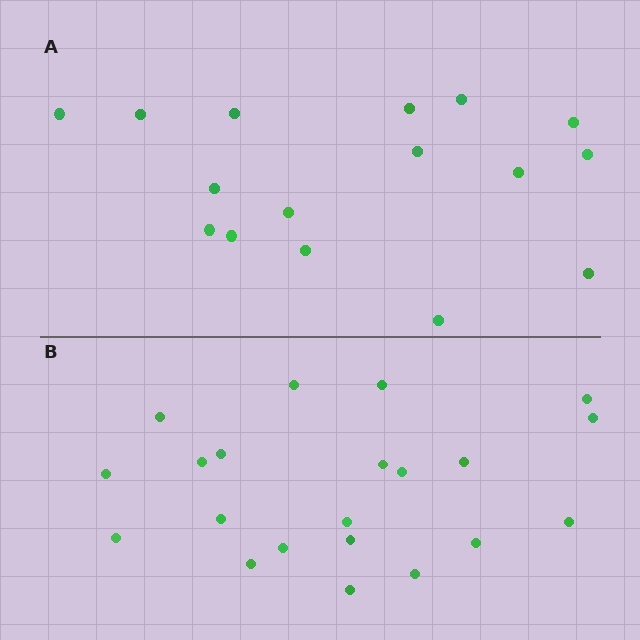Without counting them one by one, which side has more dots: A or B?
Region B (the bottom region) has more dots.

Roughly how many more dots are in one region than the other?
Region B has about 5 more dots than region A.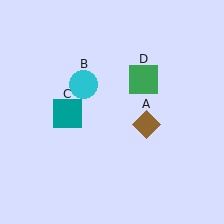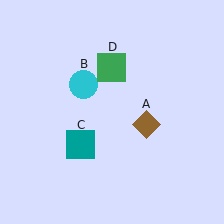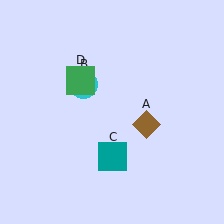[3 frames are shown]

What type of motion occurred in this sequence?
The teal square (object C), green square (object D) rotated counterclockwise around the center of the scene.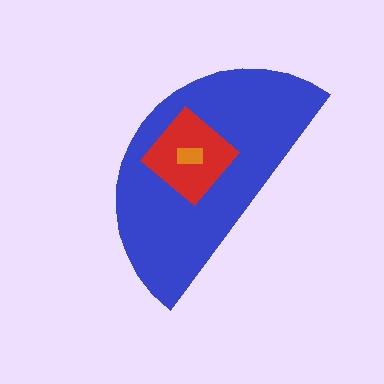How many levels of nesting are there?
3.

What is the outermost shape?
The blue semicircle.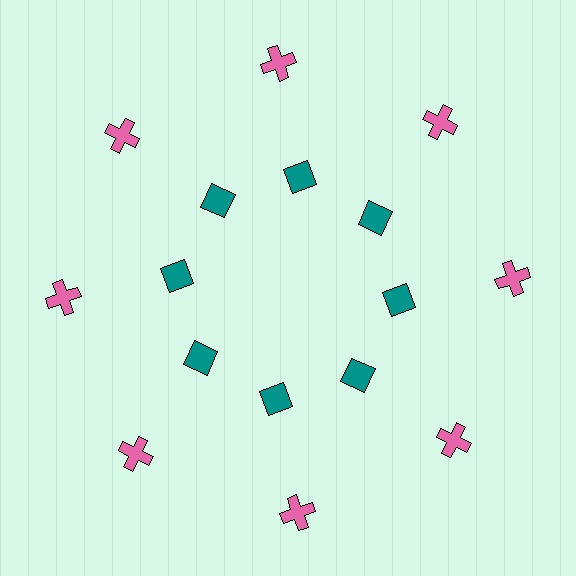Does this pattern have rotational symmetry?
Yes, this pattern has 8-fold rotational symmetry. It looks the same after rotating 45 degrees around the center.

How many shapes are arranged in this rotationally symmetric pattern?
There are 16 shapes, arranged in 8 groups of 2.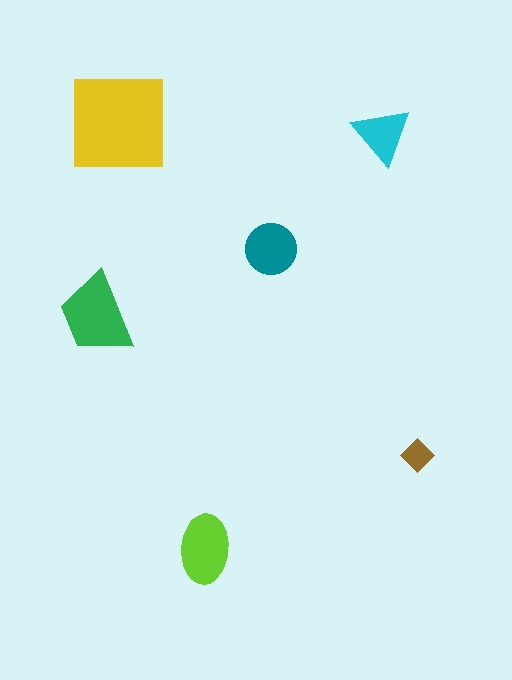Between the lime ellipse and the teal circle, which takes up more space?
The lime ellipse.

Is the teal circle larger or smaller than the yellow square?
Smaller.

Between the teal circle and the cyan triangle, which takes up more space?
The teal circle.